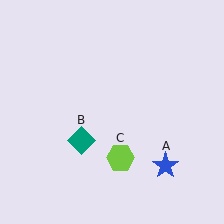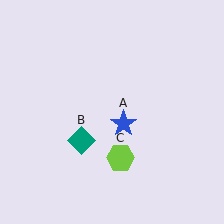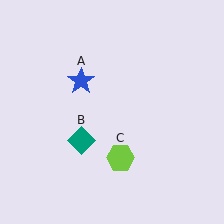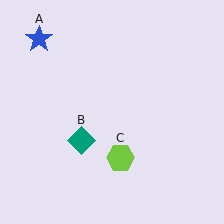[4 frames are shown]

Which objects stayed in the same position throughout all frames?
Teal diamond (object B) and lime hexagon (object C) remained stationary.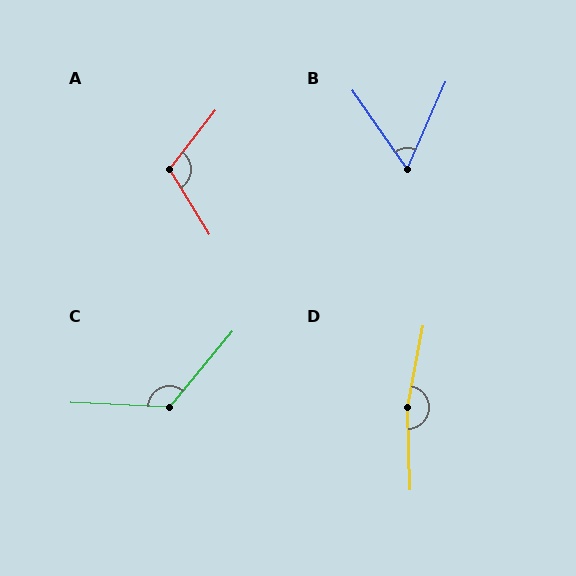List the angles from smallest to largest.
B (59°), A (110°), C (127°), D (167°).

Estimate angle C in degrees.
Approximately 127 degrees.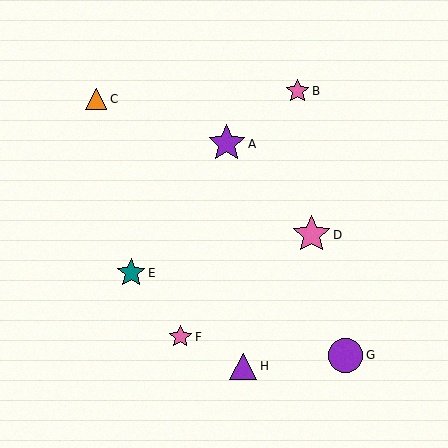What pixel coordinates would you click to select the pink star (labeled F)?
Click at (180, 337) to select the pink star F.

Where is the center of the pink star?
The center of the pink star is at (312, 235).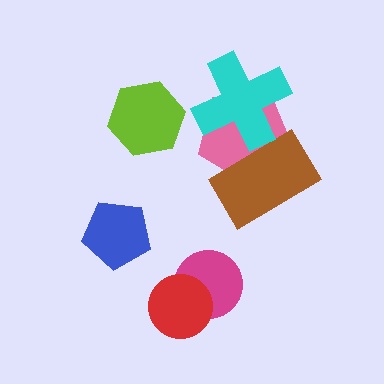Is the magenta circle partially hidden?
Yes, it is partially covered by another shape.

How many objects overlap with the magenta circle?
1 object overlaps with the magenta circle.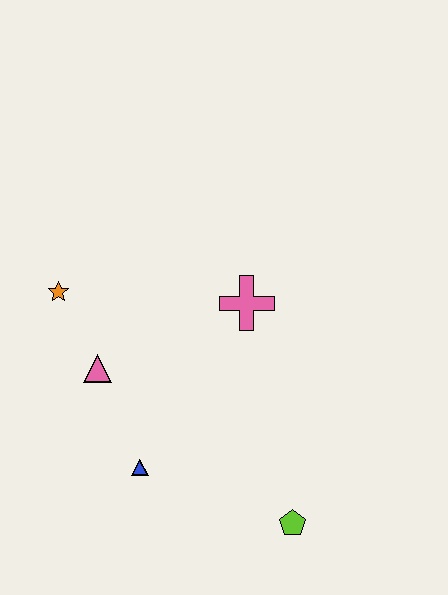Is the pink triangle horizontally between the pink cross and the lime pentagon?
No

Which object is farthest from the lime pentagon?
The orange star is farthest from the lime pentagon.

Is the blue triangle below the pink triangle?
Yes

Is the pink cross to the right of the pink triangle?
Yes